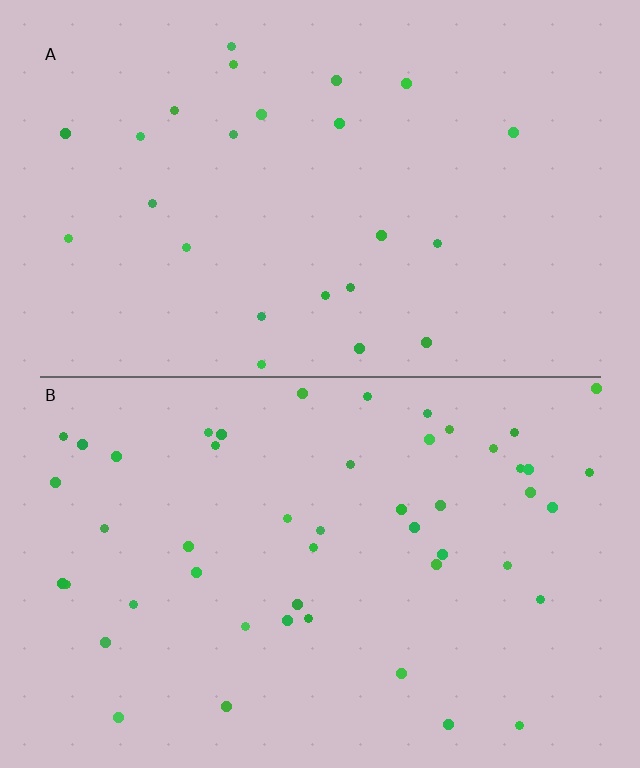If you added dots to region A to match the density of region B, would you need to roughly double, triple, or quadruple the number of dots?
Approximately double.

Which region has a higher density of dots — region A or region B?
B (the bottom).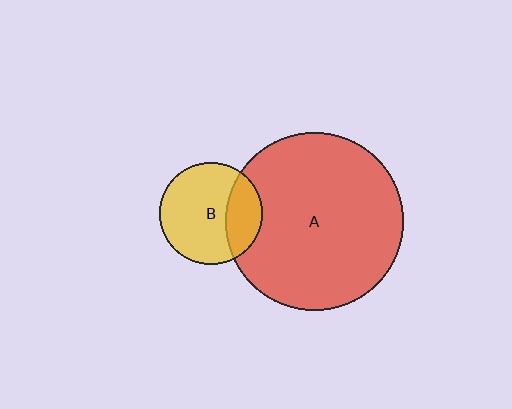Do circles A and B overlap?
Yes.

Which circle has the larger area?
Circle A (red).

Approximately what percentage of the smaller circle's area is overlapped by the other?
Approximately 25%.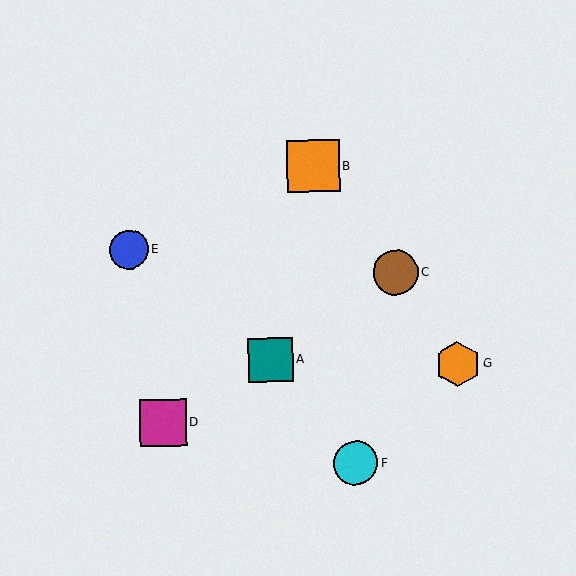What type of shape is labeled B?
Shape B is an orange square.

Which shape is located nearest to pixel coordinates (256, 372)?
The teal square (labeled A) at (271, 360) is nearest to that location.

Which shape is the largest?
The orange square (labeled B) is the largest.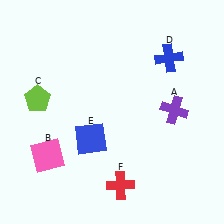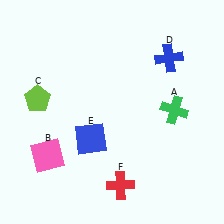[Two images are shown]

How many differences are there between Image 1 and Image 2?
There is 1 difference between the two images.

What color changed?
The cross (A) changed from purple in Image 1 to green in Image 2.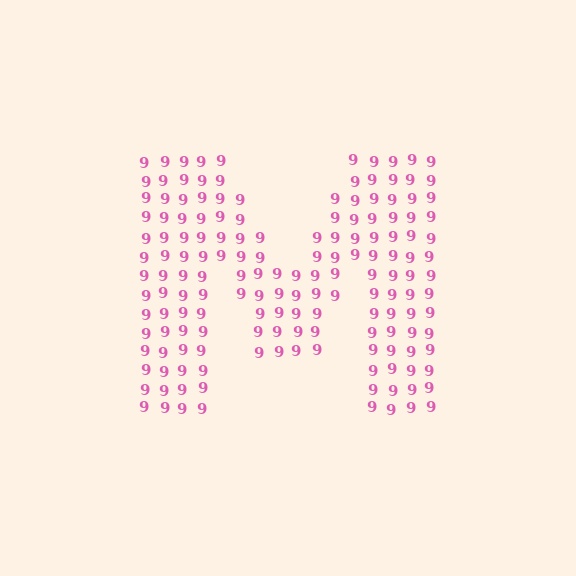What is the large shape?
The large shape is the letter M.